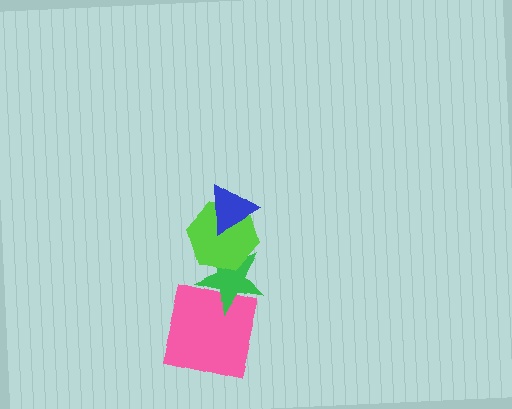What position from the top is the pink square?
The pink square is 4th from the top.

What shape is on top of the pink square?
The green star is on top of the pink square.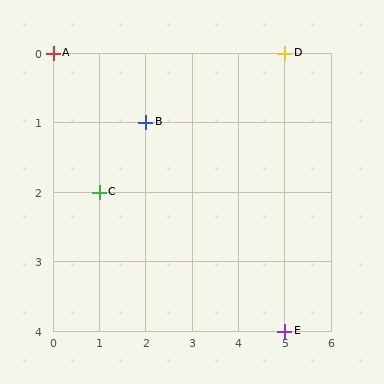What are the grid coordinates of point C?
Point C is at grid coordinates (1, 2).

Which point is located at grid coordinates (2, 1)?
Point B is at (2, 1).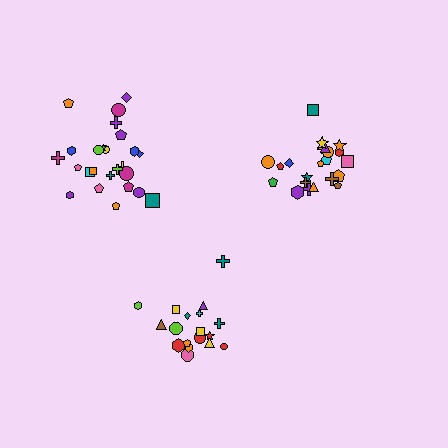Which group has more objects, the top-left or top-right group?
The top-left group.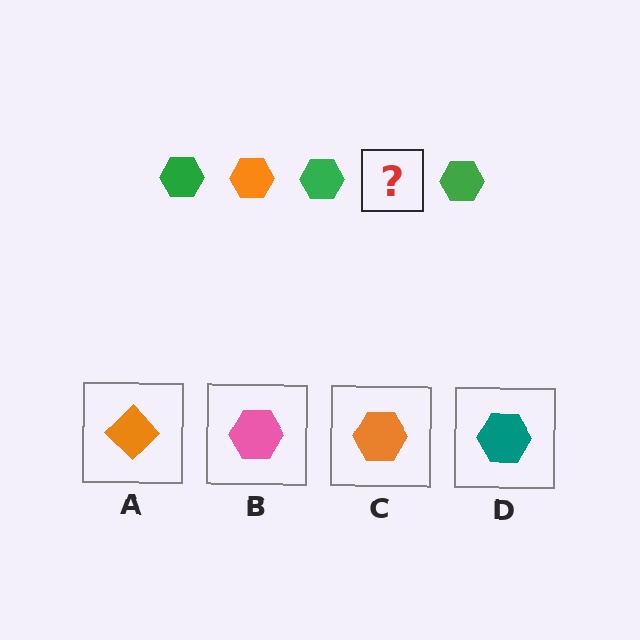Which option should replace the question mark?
Option C.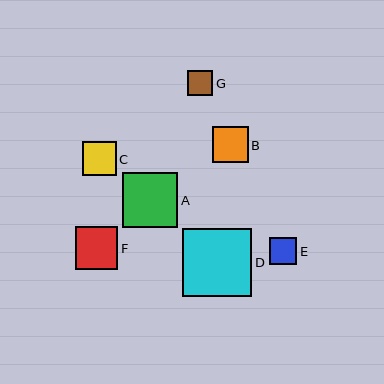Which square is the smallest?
Square G is the smallest with a size of approximately 25 pixels.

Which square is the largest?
Square D is the largest with a size of approximately 69 pixels.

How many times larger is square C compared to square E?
Square C is approximately 1.2 times the size of square E.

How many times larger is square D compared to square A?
Square D is approximately 1.2 times the size of square A.